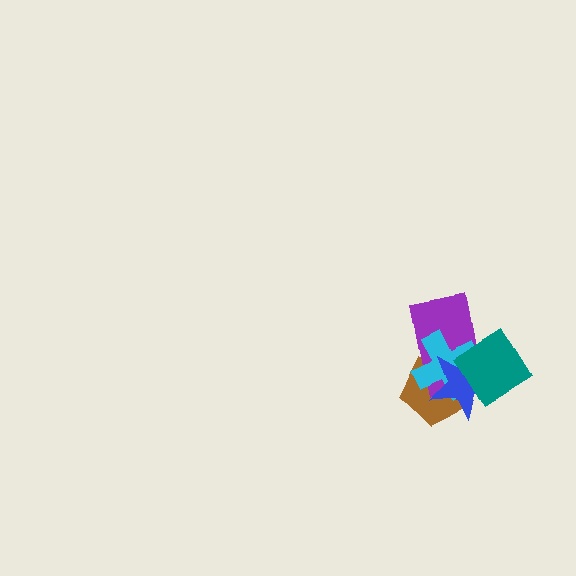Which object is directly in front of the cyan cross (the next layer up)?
The blue star is directly in front of the cyan cross.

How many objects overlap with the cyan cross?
4 objects overlap with the cyan cross.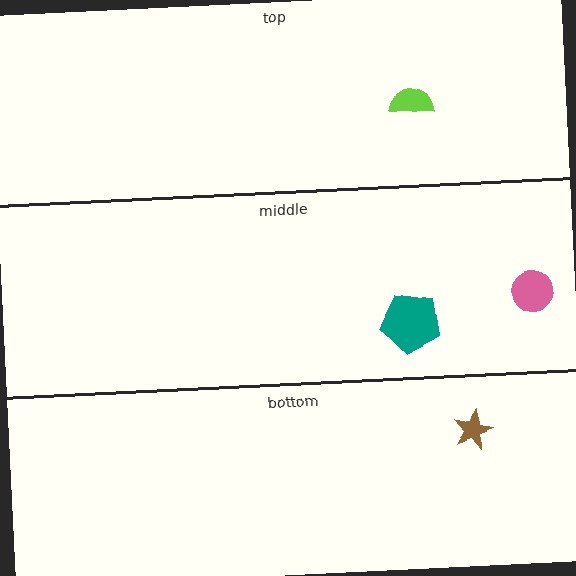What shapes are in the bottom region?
The brown star.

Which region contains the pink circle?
The middle region.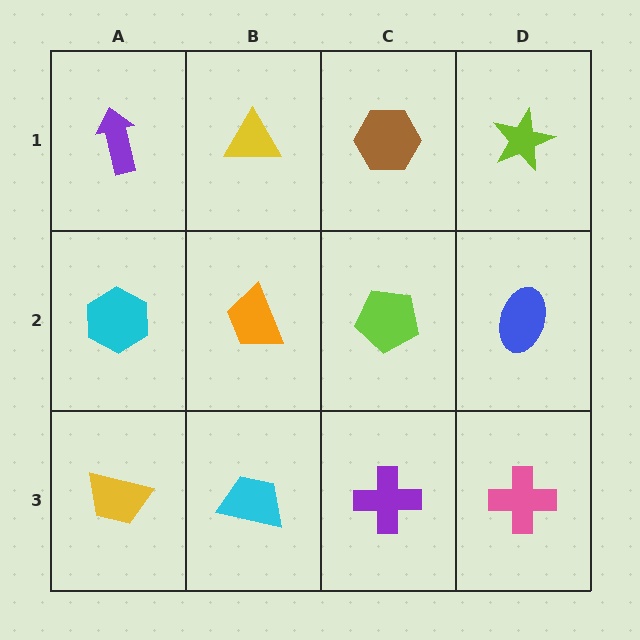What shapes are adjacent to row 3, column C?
A lime pentagon (row 2, column C), a cyan trapezoid (row 3, column B), a pink cross (row 3, column D).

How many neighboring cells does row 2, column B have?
4.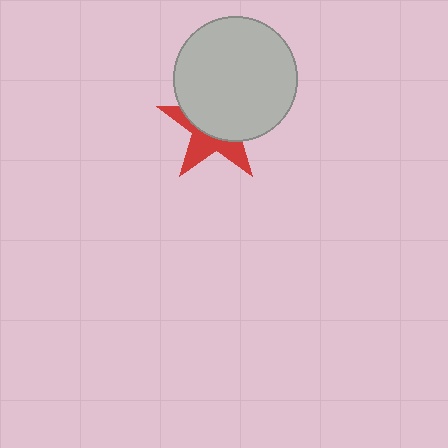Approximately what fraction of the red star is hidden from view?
Roughly 60% of the red star is hidden behind the light gray circle.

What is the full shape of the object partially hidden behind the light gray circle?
The partially hidden object is a red star.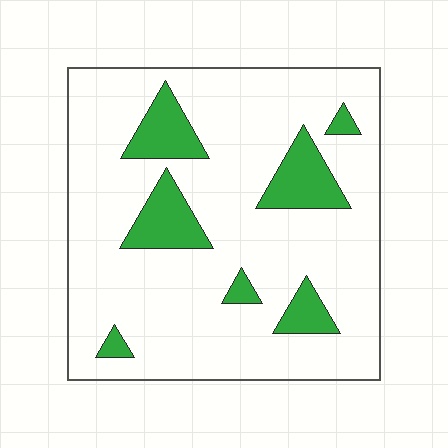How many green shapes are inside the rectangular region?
7.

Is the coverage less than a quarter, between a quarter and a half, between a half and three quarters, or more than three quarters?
Less than a quarter.